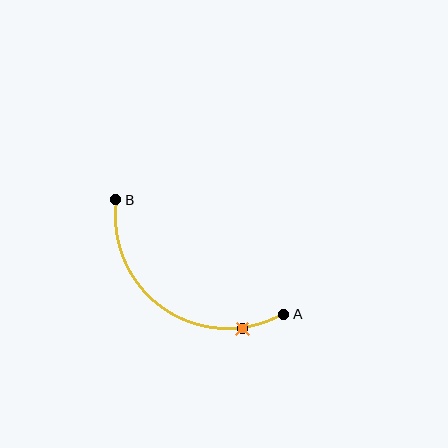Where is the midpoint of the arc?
The arc midpoint is the point on the curve farthest from the straight line joining A and B. It sits below and to the left of that line.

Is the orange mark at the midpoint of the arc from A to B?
No. The orange mark lies on the arc but is closer to endpoint A. The arc midpoint would be at the point on the curve equidistant along the arc from both A and B.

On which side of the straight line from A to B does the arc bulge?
The arc bulges below and to the left of the straight line connecting A and B.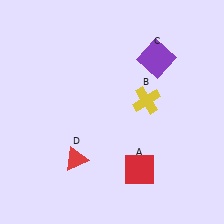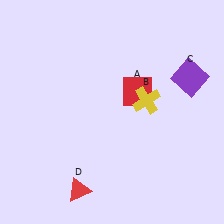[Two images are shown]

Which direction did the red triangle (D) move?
The red triangle (D) moved down.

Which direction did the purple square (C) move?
The purple square (C) moved right.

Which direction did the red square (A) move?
The red square (A) moved up.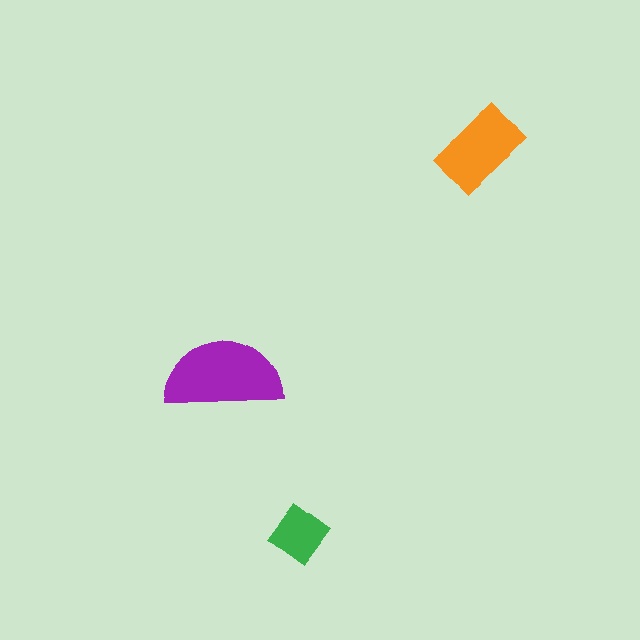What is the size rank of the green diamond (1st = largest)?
3rd.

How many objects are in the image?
There are 3 objects in the image.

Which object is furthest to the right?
The orange rectangle is rightmost.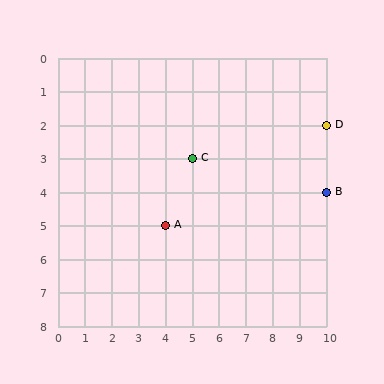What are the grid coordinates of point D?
Point D is at grid coordinates (10, 2).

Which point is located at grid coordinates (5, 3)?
Point C is at (5, 3).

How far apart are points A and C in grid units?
Points A and C are 1 column and 2 rows apart (about 2.2 grid units diagonally).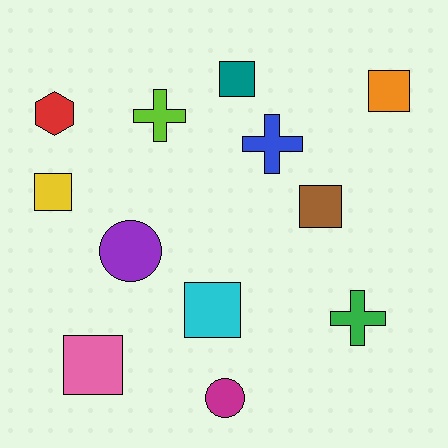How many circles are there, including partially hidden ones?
There are 2 circles.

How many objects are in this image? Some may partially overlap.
There are 12 objects.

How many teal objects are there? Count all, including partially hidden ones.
There is 1 teal object.